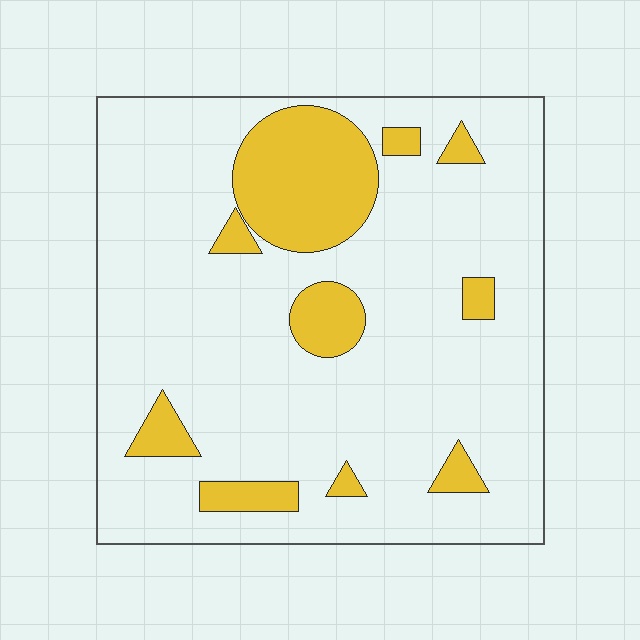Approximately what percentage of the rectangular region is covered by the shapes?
Approximately 15%.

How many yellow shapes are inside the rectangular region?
10.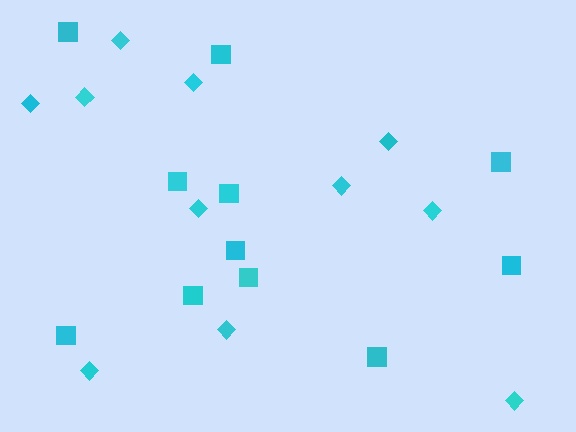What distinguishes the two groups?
There are 2 groups: one group of diamonds (11) and one group of squares (11).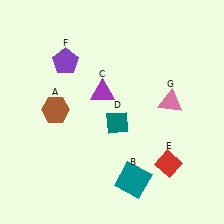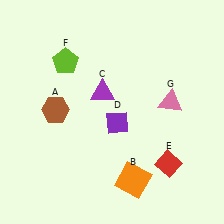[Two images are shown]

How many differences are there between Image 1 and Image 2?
There are 3 differences between the two images.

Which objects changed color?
B changed from teal to orange. D changed from teal to purple. F changed from purple to lime.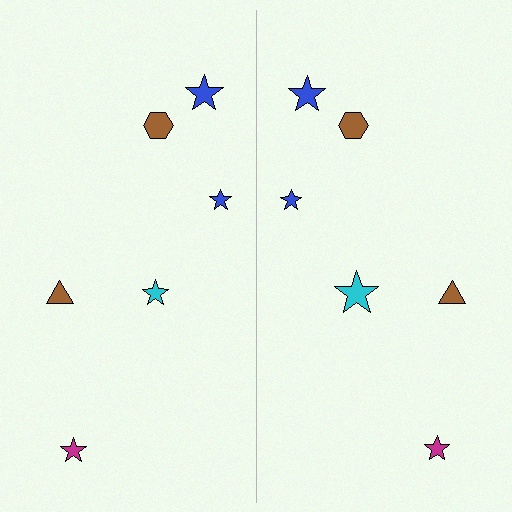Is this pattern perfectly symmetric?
No, the pattern is not perfectly symmetric. The cyan star on the right side has a different size than its mirror counterpart.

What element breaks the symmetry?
The cyan star on the right side has a different size than its mirror counterpart.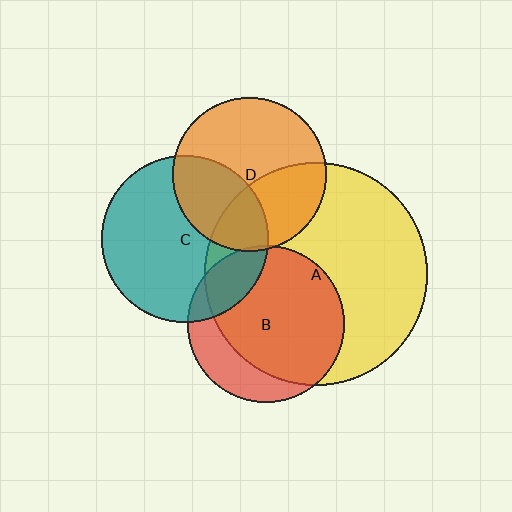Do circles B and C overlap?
Yes.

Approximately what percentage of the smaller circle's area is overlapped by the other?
Approximately 20%.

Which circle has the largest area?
Circle A (yellow).